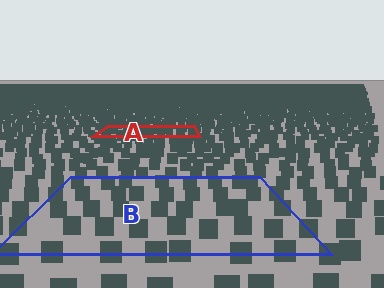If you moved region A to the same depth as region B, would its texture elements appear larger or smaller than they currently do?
They would appear larger. At a closer depth, the same texture elements are projected at a bigger on-screen size.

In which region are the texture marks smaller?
The texture marks are smaller in region A, because it is farther away.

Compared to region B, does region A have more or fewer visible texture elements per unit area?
Region A has more texture elements per unit area — they are packed more densely because it is farther away.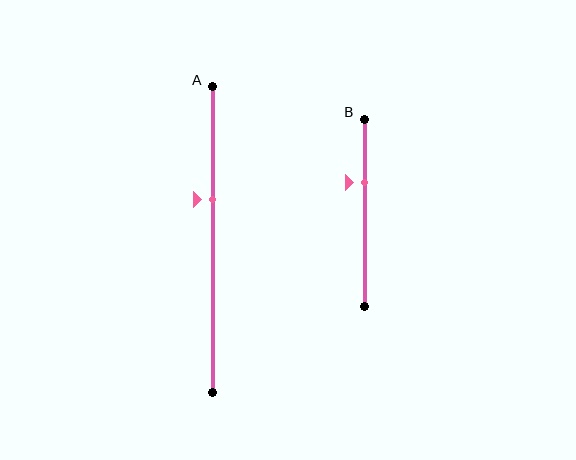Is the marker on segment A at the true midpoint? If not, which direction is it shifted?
No, the marker on segment A is shifted upward by about 13% of the segment length.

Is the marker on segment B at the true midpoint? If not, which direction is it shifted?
No, the marker on segment B is shifted upward by about 16% of the segment length.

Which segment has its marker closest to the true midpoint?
Segment A has its marker closest to the true midpoint.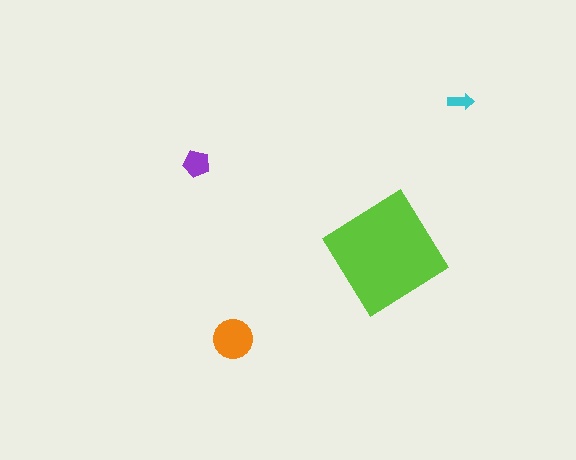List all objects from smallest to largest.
The cyan arrow, the purple pentagon, the orange circle, the lime diamond.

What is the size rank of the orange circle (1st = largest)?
2nd.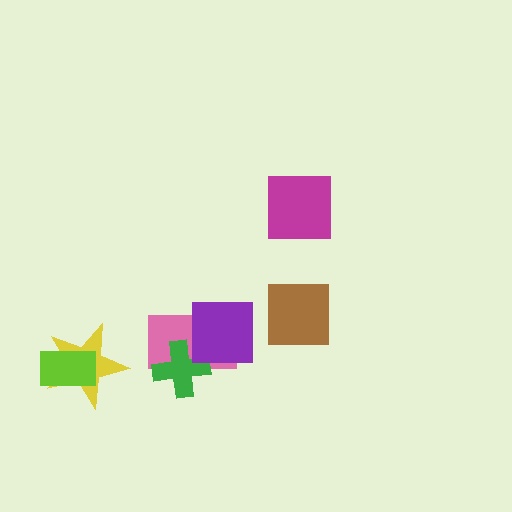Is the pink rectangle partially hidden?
Yes, it is partially covered by another shape.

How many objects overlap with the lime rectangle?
1 object overlaps with the lime rectangle.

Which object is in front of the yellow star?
The lime rectangle is in front of the yellow star.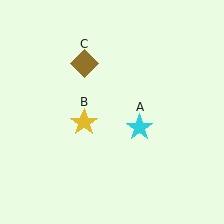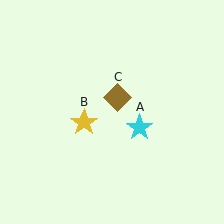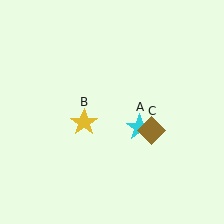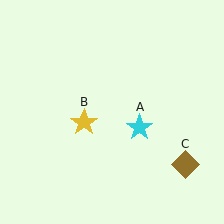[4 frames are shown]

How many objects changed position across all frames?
1 object changed position: brown diamond (object C).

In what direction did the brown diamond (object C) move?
The brown diamond (object C) moved down and to the right.